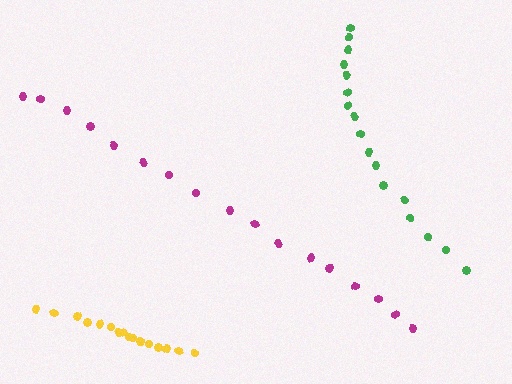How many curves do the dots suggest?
There are 3 distinct paths.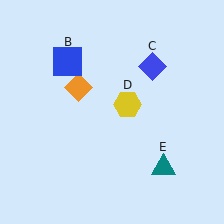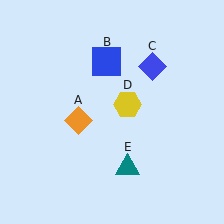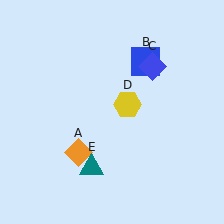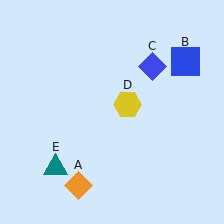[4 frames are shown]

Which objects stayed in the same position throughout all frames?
Blue diamond (object C) and yellow hexagon (object D) remained stationary.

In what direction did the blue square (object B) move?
The blue square (object B) moved right.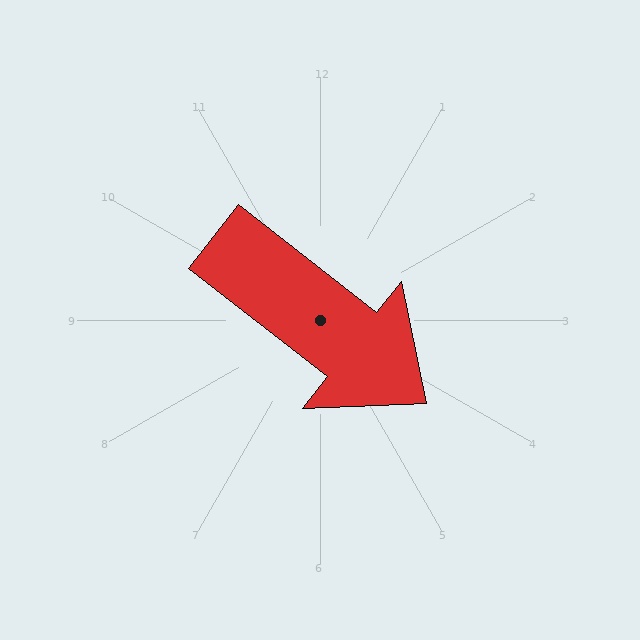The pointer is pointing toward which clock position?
Roughly 4 o'clock.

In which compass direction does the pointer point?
Southeast.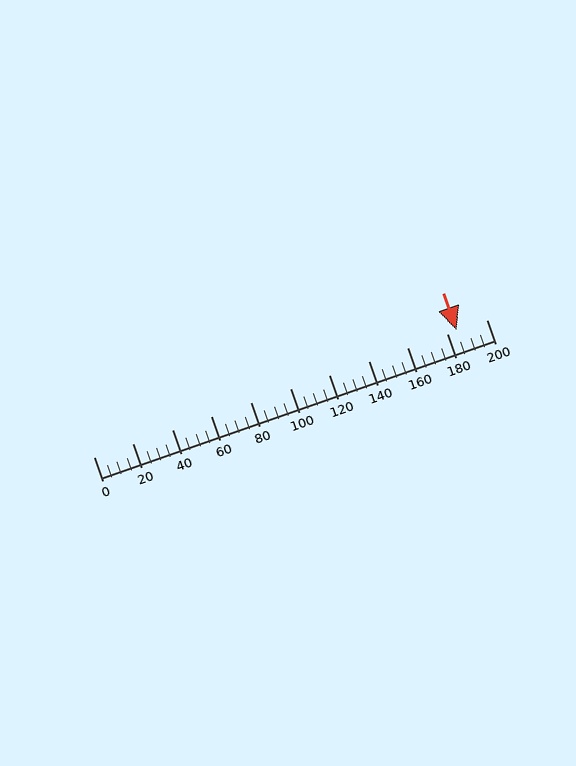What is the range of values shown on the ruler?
The ruler shows values from 0 to 200.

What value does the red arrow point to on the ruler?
The red arrow points to approximately 185.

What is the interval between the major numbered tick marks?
The major tick marks are spaced 20 units apart.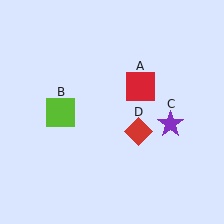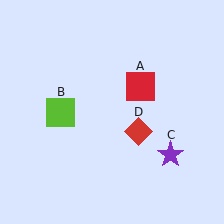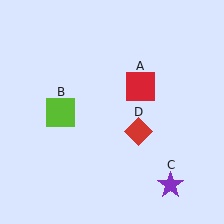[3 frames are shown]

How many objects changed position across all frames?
1 object changed position: purple star (object C).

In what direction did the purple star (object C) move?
The purple star (object C) moved down.